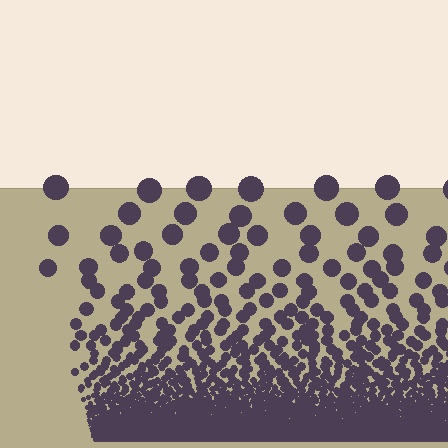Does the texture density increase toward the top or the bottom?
Density increases toward the bottom.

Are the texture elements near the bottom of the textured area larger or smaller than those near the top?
Smaller. The gradient is inverted — elements near the bottom are smaller and denser.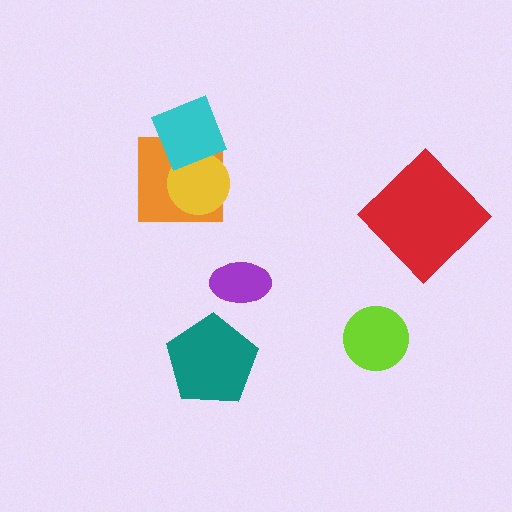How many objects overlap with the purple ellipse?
0 objects overlap with the purple ellipse.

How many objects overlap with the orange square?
2 objects overlap with the orange square.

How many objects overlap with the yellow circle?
2 objects overlap with the yellow circle.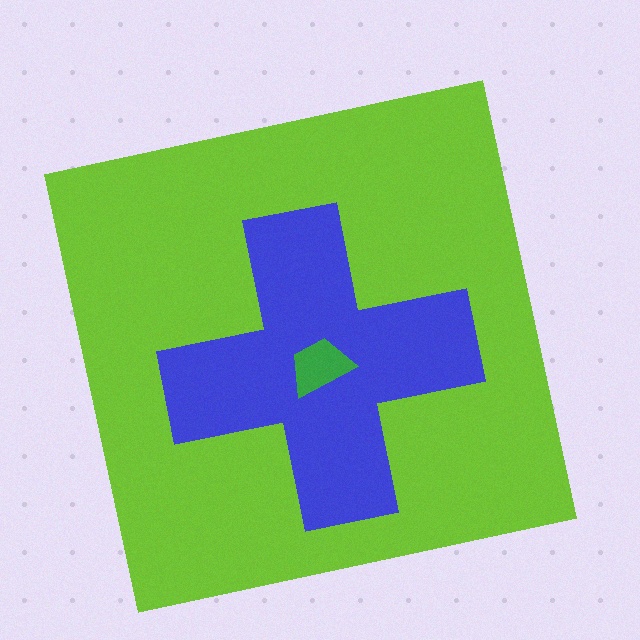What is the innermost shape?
The green trapezoid.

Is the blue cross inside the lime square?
Yes.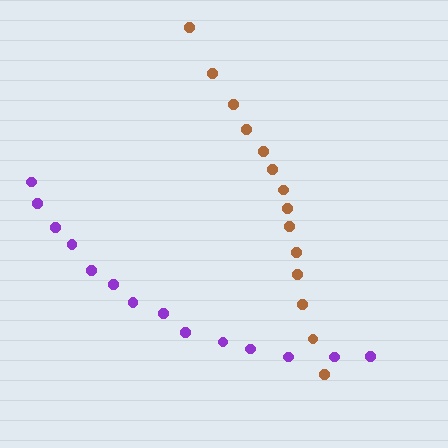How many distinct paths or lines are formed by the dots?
There are 2 distinct paths.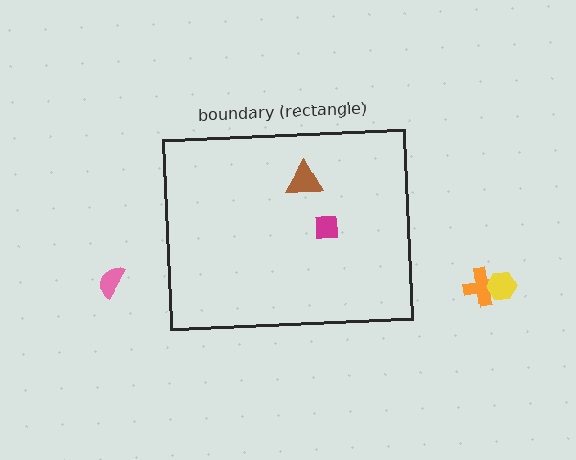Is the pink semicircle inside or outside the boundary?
Outside.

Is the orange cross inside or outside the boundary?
Outside.